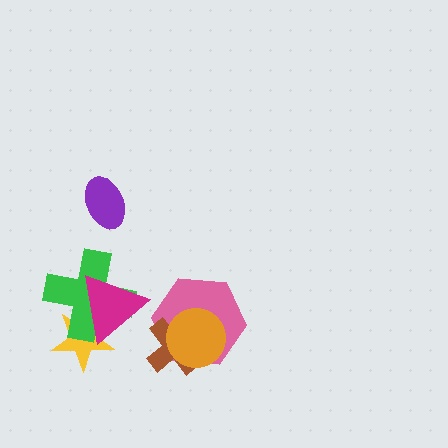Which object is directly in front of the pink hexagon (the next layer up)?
The brown cross is directly in front of the pink hexagon.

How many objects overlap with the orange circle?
2 objects overlap with the orange circle.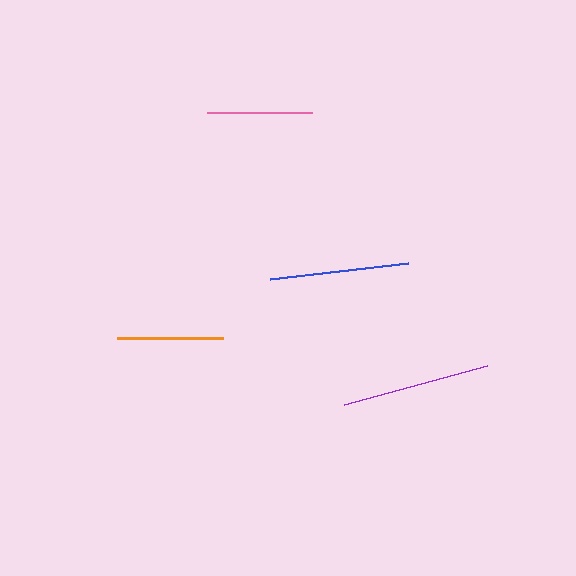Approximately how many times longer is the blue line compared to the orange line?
The blue line is approximately 1.3 times the length of the orange line.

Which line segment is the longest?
The purple line is the longest at approximately 148 pixels.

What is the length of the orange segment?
The orange segment is approximately 106 pixels long.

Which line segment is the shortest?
The pink line is the shortest at approximately 104 pixels.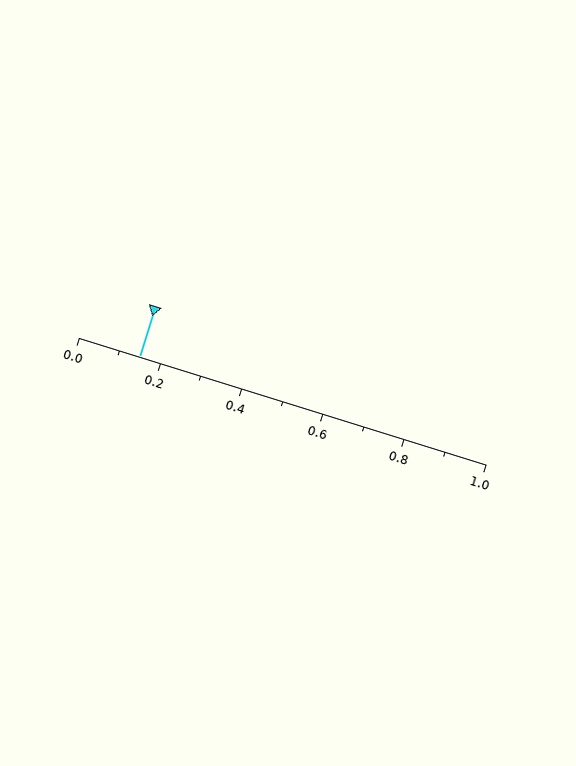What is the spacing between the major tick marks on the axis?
The major ticks are spaced 0.2 apart.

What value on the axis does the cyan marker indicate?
The marker indicates approximately 0.15.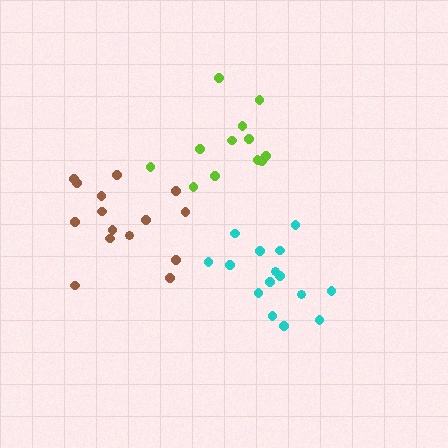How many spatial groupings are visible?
There are 3 spatial groupings.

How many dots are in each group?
Group 1: 12 dots, Group 2: 15 dots, Group 3: 15 dots (42 total).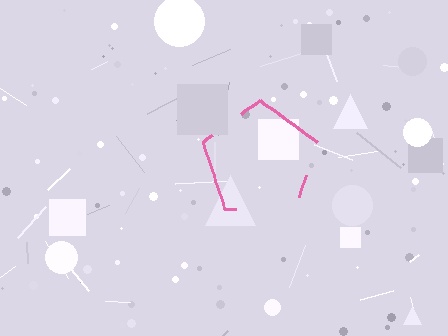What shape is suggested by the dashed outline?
The dashed outline suggests a pentagon.